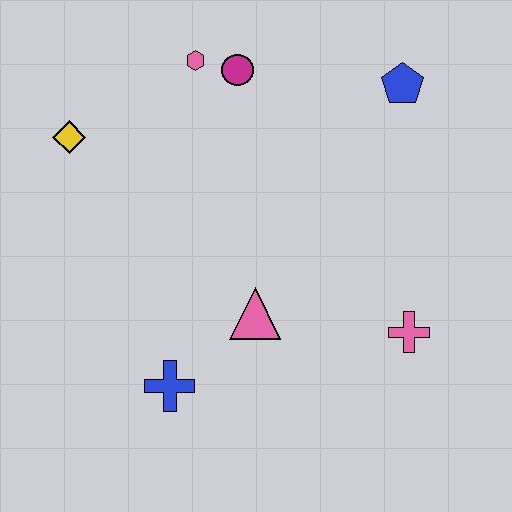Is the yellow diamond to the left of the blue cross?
Yes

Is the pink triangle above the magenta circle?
No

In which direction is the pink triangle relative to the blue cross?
The pink triangle is to the right of the blue cross.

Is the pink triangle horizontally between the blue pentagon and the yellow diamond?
Yes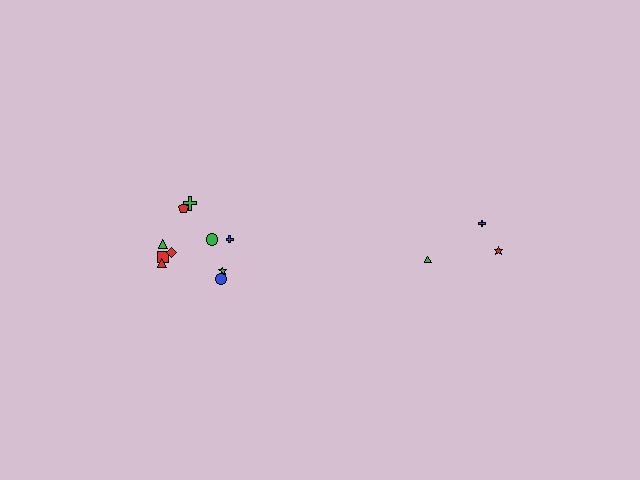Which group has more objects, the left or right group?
The left group.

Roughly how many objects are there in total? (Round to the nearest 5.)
Roughly 15 objects in total.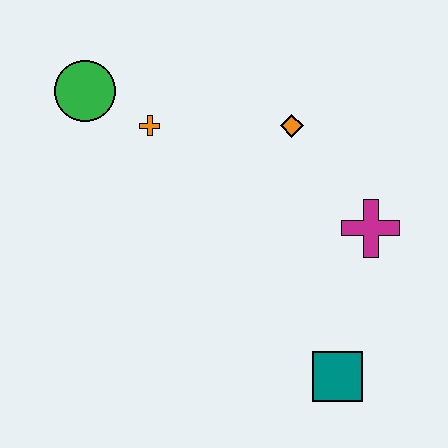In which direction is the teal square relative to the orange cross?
The teal square is below the orange cross.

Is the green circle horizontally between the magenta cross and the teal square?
No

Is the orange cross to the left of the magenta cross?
Yes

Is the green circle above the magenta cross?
Yes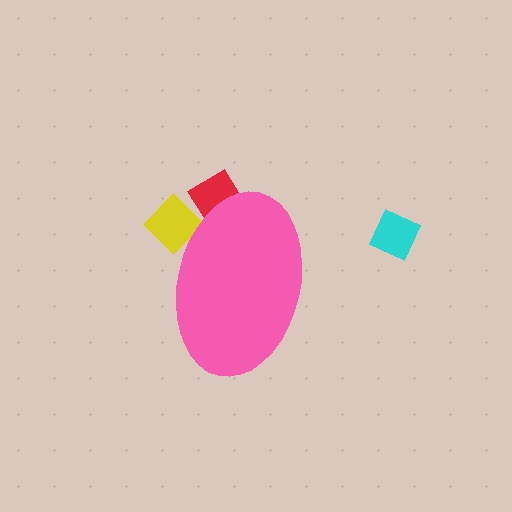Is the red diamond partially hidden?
Yes, the red diamond is partially hidden behind the pink ellipse.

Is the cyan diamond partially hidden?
No, the cyan diamond is fully visible.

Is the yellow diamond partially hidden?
Yes, the yellow diamond is partially hidden behind the pink ellipse.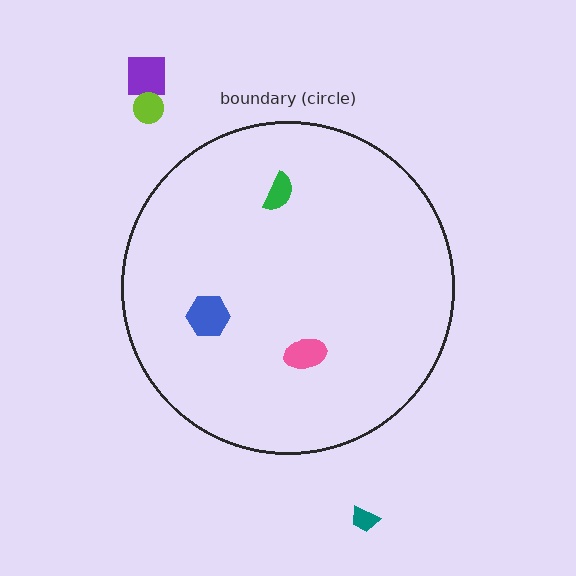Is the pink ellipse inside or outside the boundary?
Inside.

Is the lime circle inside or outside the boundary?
Outside.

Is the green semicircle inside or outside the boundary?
Inside.